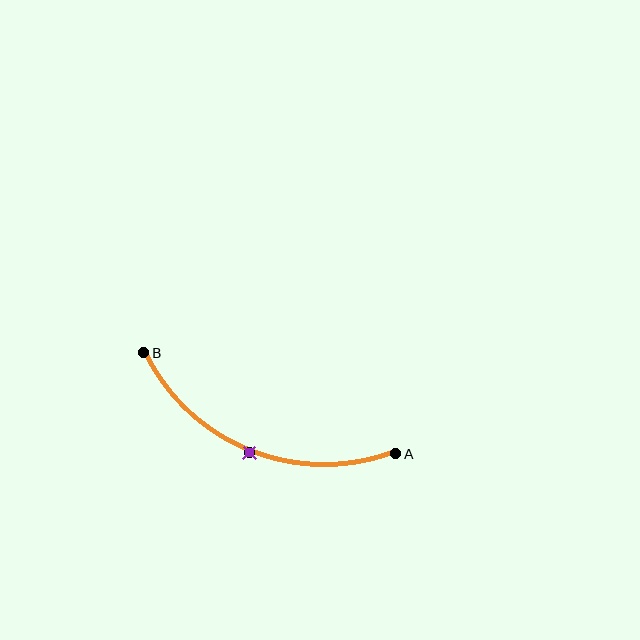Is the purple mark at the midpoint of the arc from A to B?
Yes. The purple mark lies on the arc at equal arc-length from both A and B — it is the arc midpoint.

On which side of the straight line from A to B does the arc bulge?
The arc bulges below the straight line connecting A and B.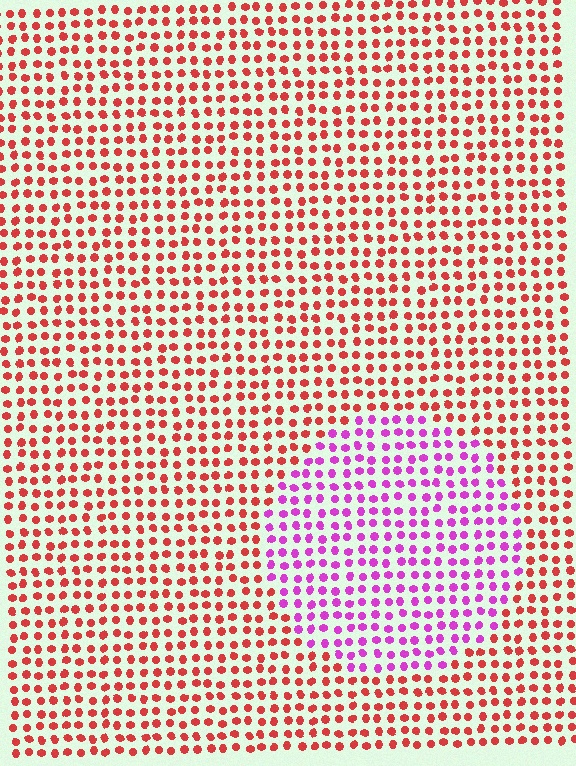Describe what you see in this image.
The image is filled with small red elements in a uniform arrangement. A circle-shaped region is visible where the elements are tinted to a slightly different hue, forming a subtle color boundary.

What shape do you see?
I see a circle.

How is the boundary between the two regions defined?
The boundary is defined purely by a slight shift in hue (about 56 degrees). Spacing, size, and orientation are identical on both sides.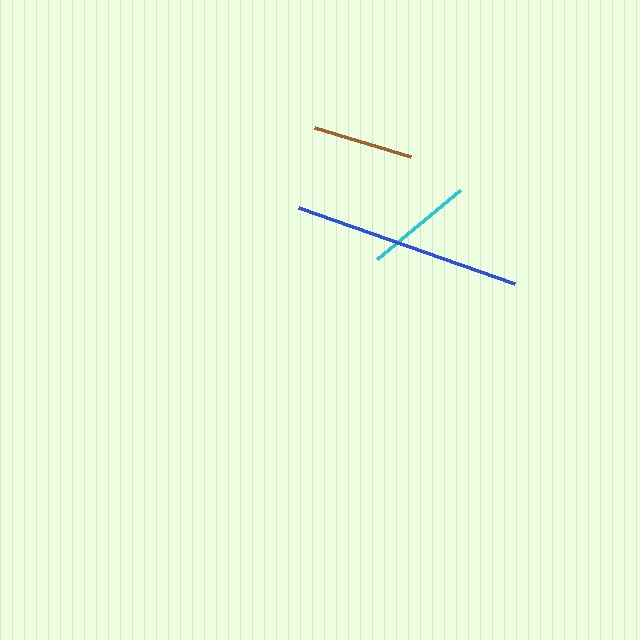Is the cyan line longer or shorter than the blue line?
The blue line is longer than the cyan line.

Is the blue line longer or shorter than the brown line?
The blue line is longer than the brown line.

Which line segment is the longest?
The blue line is the longest at approximately 229 pixels.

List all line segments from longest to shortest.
From longest to shortest: blue, cyan, brown.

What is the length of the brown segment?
The brown segment is approximately 100 pixels long.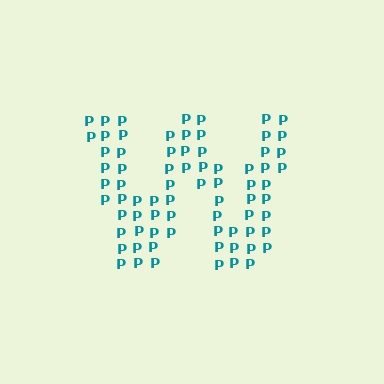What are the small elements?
The small elements are letter P's.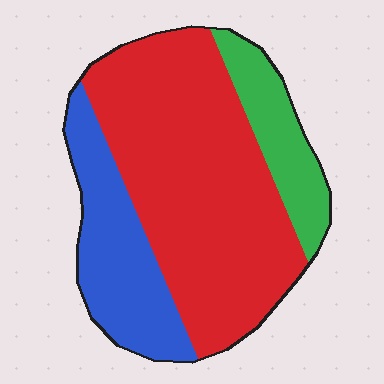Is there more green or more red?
Red.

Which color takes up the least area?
Green, at roughly 15%.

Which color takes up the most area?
Red, at roughly 60%.